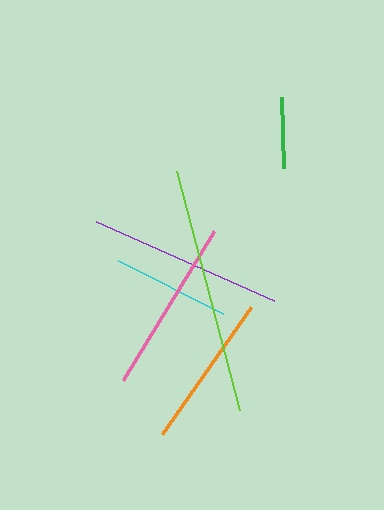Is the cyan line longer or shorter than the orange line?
The orange line is longer than the cyan line.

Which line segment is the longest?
The lime line is the longest at approximately 248 pixels.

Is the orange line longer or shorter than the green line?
The orange line is longer than the green line.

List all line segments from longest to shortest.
From longest to shortest: lime, purple, pink, orange, cyan, green.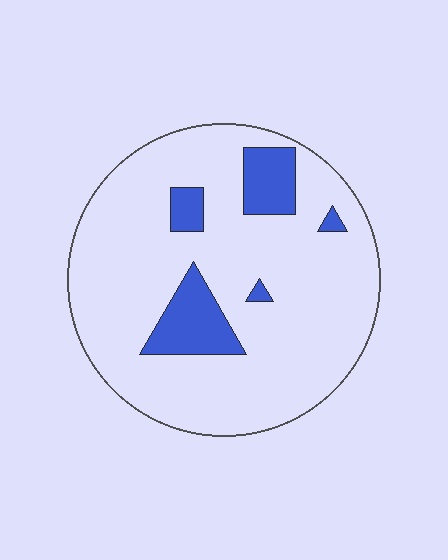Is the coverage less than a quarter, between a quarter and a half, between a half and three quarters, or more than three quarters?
Less than a quarter.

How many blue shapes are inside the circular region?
5.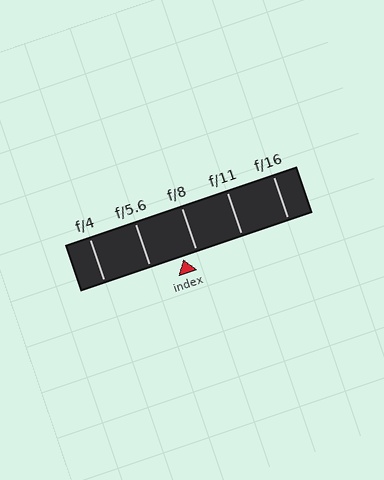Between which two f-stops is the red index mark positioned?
The index mark is between f/5.6 and f/8.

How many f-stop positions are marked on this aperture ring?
There are 5 f-stop positions marked.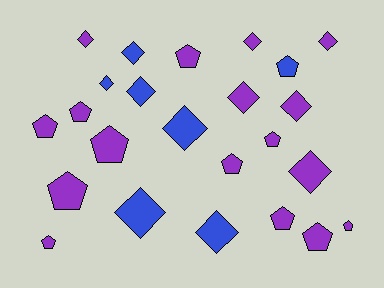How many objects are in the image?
There are 24 objects.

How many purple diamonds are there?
There are 6 purple diamonds.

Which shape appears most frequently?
Diamond, with 12 objects.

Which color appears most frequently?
Purple, with 17 objects.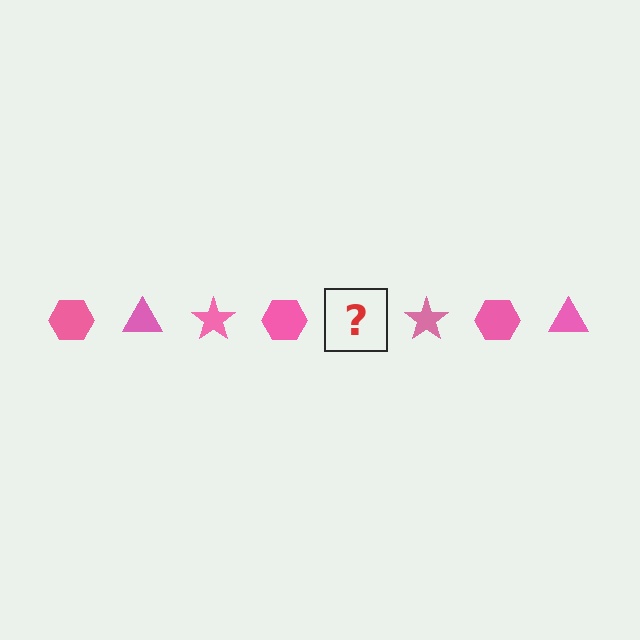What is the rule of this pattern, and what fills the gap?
The rule is that the pattern cycles through hexagon, triangle, star shapes in pink. The gap should be filled with a pink triangle.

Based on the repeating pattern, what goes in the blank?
The blank should be a pink triangle.